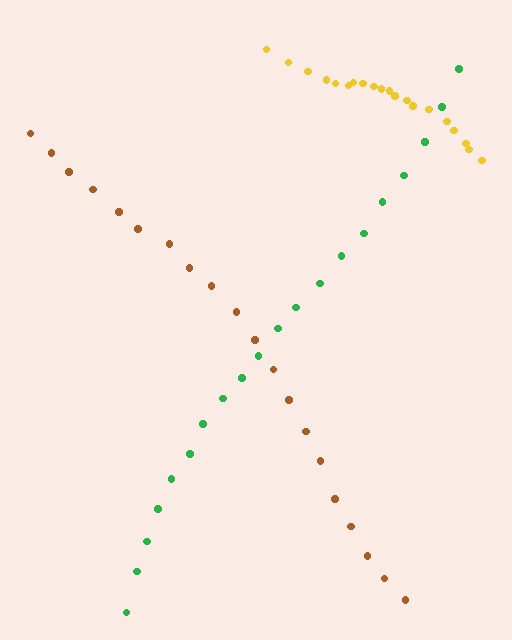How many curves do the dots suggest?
There are 3 distinct paths.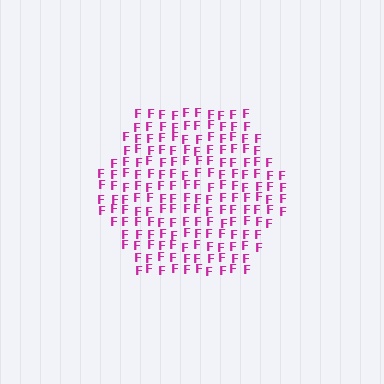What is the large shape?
The large shape is a hexagon.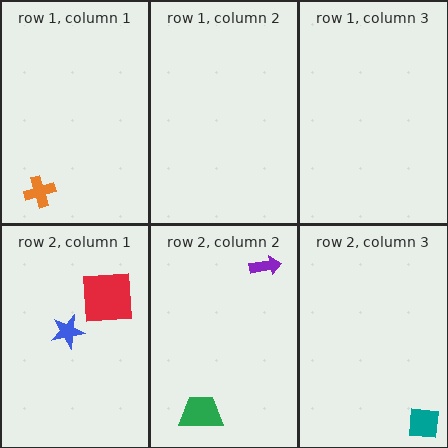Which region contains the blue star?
The row 2, column 1 region.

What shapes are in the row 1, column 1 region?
The orange cross.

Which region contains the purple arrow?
The row 2, column 2 region.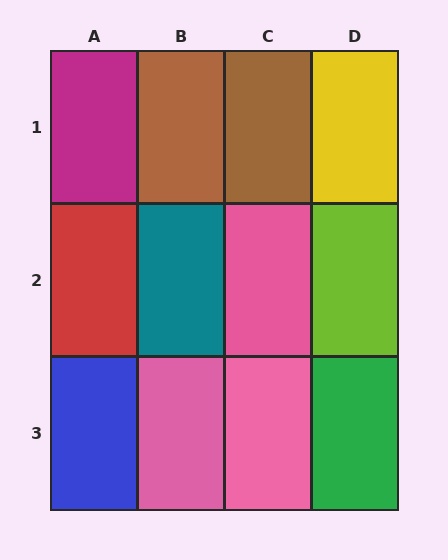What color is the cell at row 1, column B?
Brown.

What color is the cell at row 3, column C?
Pink.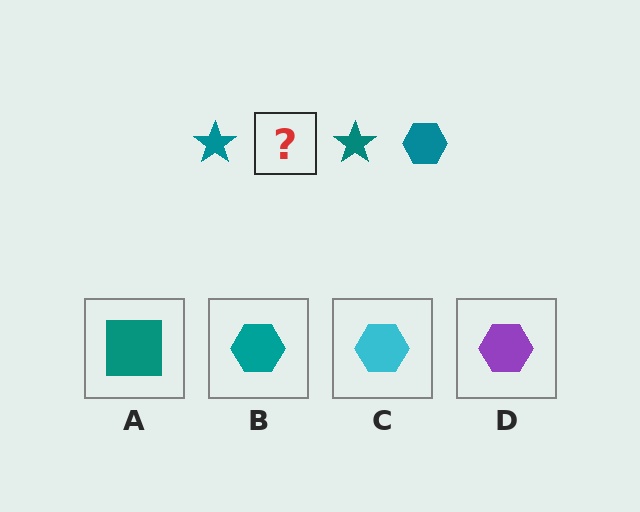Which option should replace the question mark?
Option B.